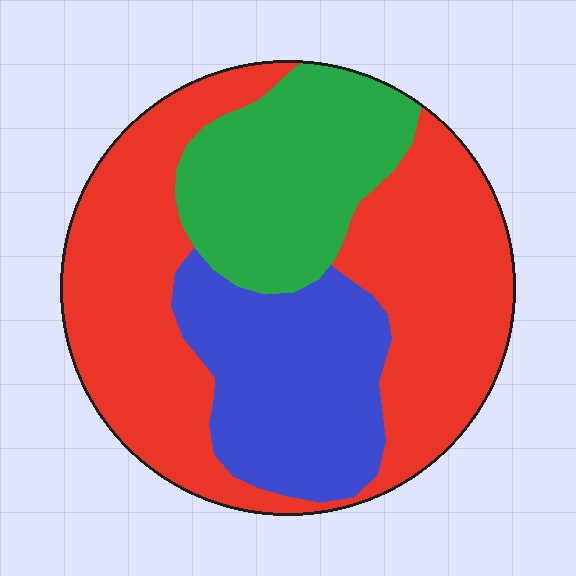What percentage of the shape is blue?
Blue takes up between a sixth and a third of the shape.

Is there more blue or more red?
Red.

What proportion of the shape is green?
Green takes up about one quarter (1/4) of the shape.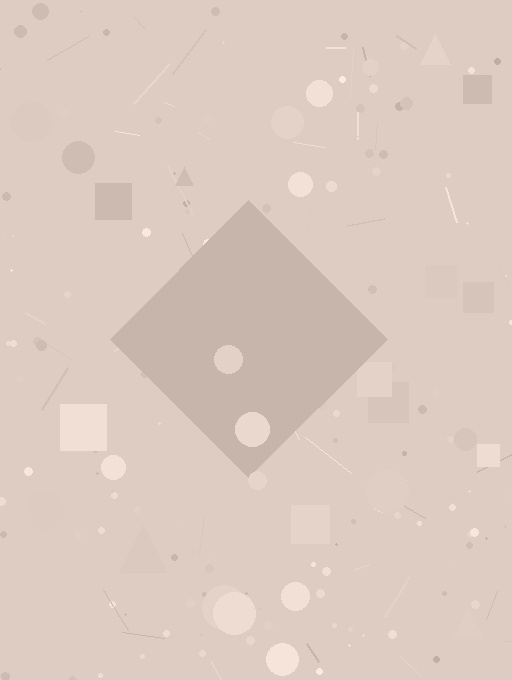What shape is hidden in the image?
A diamond is hidden in the image.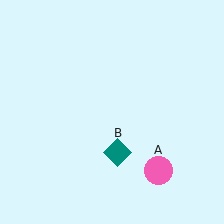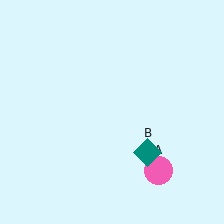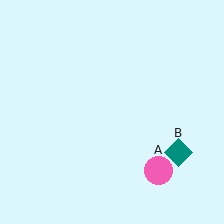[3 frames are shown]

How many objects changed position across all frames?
1 object changed position: teal diamond (object B).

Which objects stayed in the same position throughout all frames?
Pink circle (object A) remained stationary.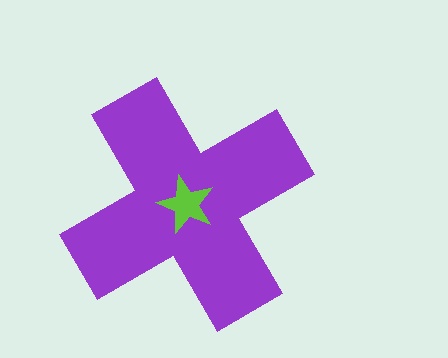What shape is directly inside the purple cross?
The lime star.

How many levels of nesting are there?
2.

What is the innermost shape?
The lime star.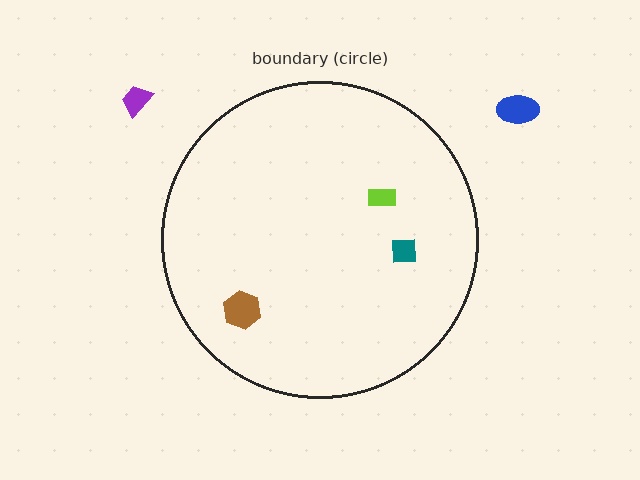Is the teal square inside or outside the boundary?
Inside.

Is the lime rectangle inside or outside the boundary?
Inside.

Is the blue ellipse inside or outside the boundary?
Outside.